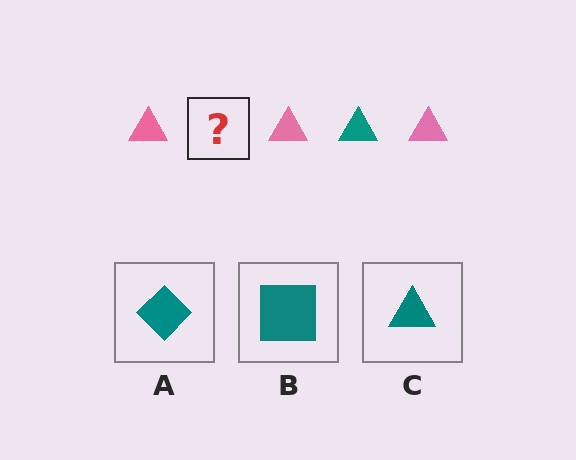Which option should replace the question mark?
Option C.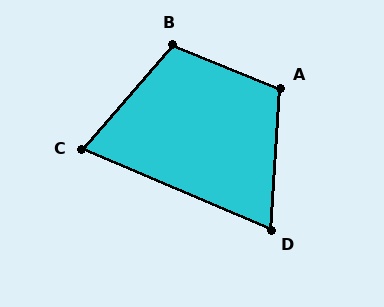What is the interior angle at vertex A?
Approximately 108 degrees (obtuse).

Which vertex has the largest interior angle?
B, at approximately 109 degrees.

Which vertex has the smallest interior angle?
D, at approximately 71 degrees.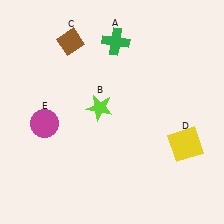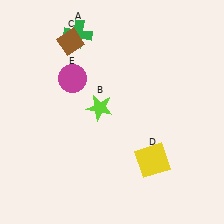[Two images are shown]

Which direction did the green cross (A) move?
The green cross (A) moved left.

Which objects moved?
The objects that moved are: the green cross (A), the yellow square (D), the magenta circle (E).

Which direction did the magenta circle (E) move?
The magenta circle (E) moved up.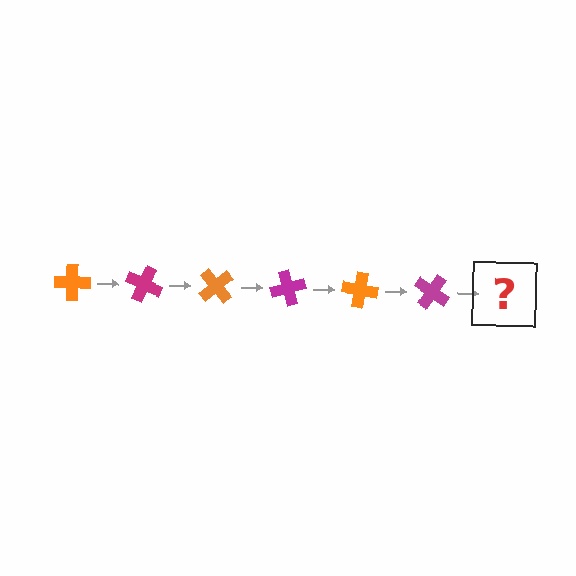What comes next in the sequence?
The next element should be an orange cross, rotated 150 degrees from the start.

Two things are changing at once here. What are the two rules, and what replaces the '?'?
The two rules are that it rotates 25 degrees each step and the color cycles through orange and magenta. The '?' should be an orange cross, rotated 150 degrees from the start.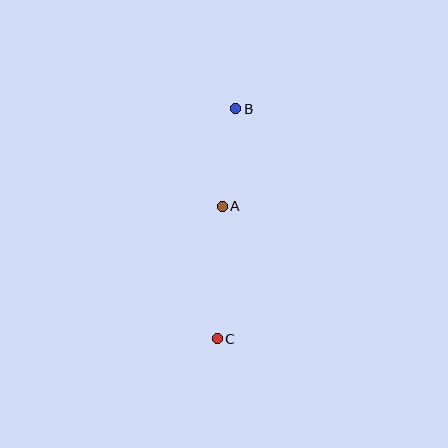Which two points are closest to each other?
Points A and B are closest to each other.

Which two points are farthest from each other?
Points B and C are farthest from each other.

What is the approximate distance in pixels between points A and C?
The distance between A and C is approximately 133 pixels.